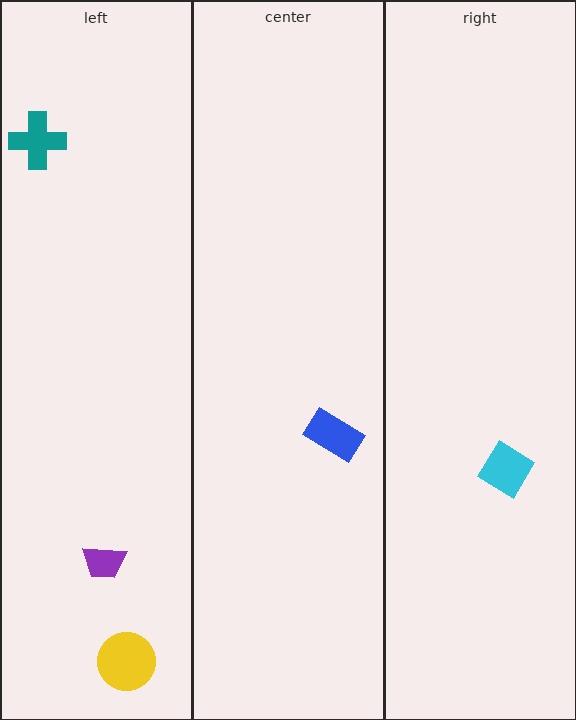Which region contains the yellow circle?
The left region.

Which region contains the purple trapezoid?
The left region.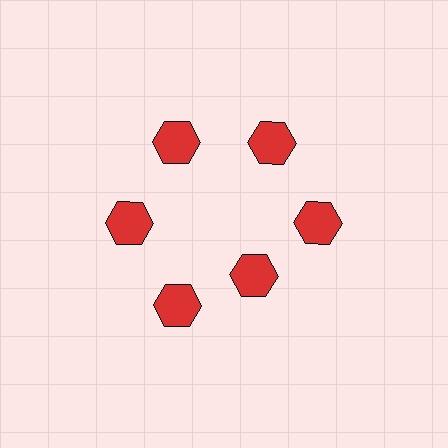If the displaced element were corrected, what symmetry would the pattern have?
It would have 6-fold rotational symmetry — the pattern would map onto itself every 60 degrees.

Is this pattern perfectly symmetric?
No. The 6 red hexagons are arranged in a ring, but one element near the 5 o'clock position is pulled inward toward the center, breaking the 6-fold rotational symmetry.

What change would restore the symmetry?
The symmetry would be restored by moving it outward, back onto the ring so that all 6 hexagons sit at equal angles and equal distance from the center.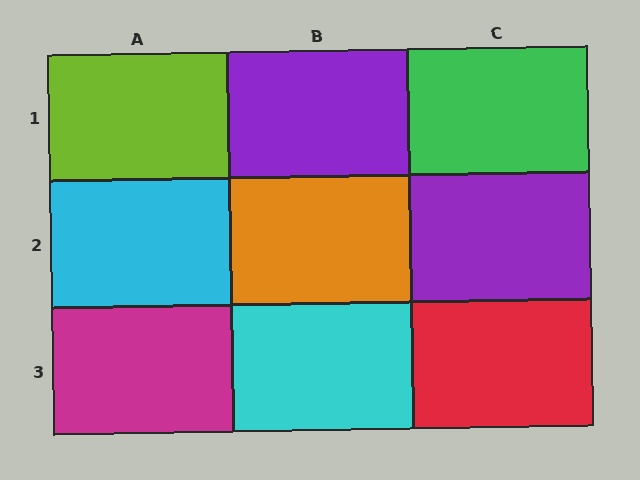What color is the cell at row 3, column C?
Red.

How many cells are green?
1 cell is green.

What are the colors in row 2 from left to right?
Cyan, orange, purple.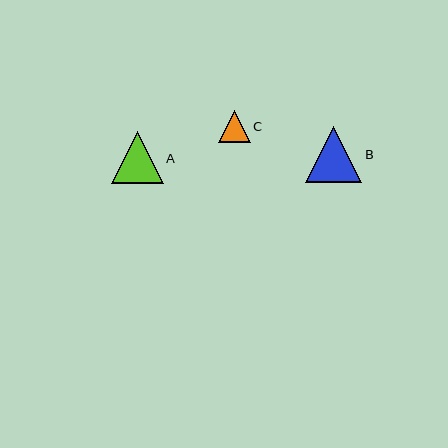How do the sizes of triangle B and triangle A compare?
Triangle B and triangle A are approximately the same size.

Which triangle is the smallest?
Triangle C is the smallest with a size of approximately 32 pixels.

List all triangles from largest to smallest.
From largest to smallest: B, A, C.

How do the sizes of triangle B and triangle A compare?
Triangle B and triangle A are approximately the same size.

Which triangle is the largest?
Triangle B is the largest with a size of approximately 57 pixels.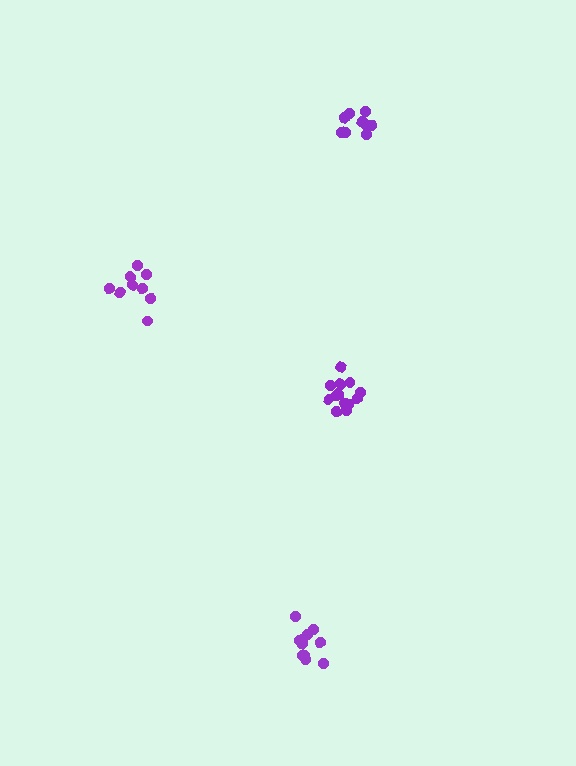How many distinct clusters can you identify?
There are 4 distinct clusters.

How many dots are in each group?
Group 1: 11 dots, Group 2: 14 dots, Group 3: 9 dots, Group 4: 9 dots (43 total).